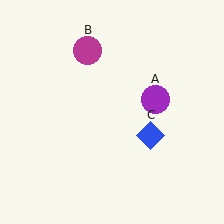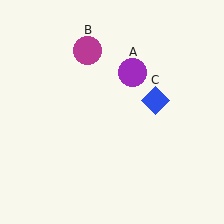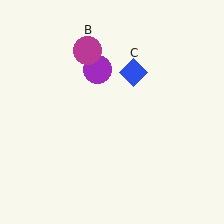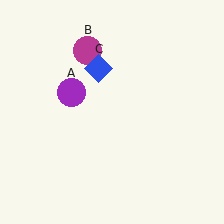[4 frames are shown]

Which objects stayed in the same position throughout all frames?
Magenta circle (object B) remained stationary.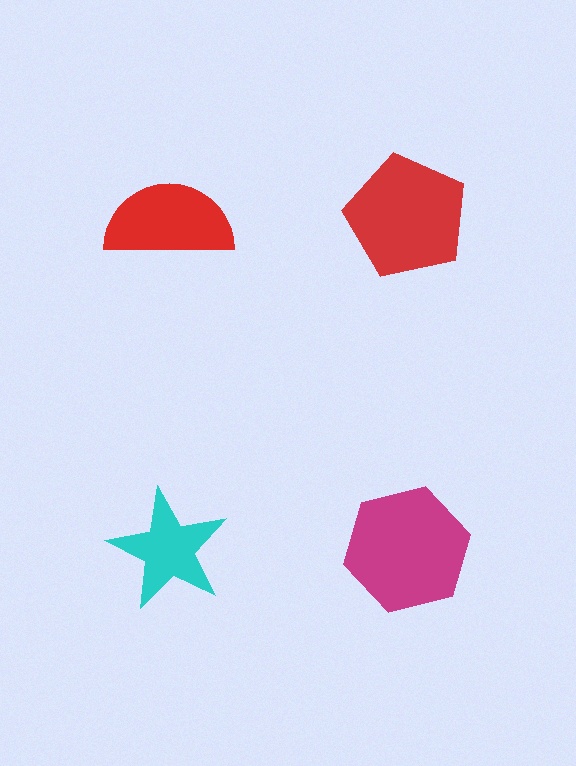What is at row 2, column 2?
A magenta hexagon.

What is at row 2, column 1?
A cyan star.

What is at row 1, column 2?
A red pentagon.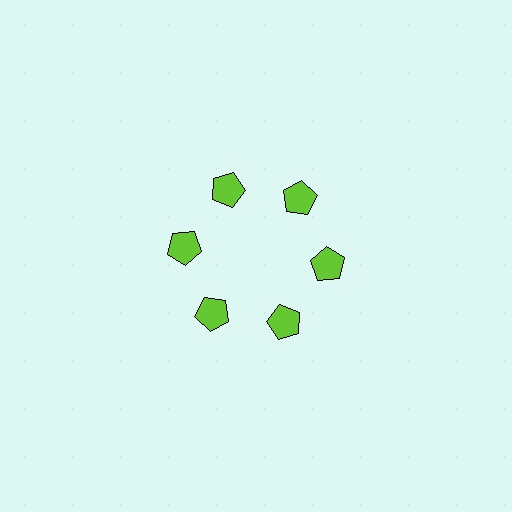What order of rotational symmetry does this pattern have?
This pattern has 6-fold rotational symmetry.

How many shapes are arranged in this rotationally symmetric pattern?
There are 6 shapes, arranged in 6 groups of 1.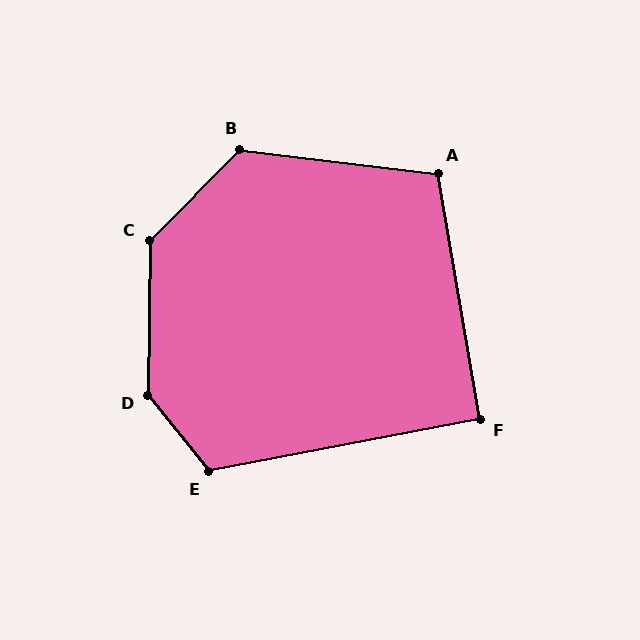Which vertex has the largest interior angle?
D, at approximately 141 degrees.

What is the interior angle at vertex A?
Approximately 107 degrees (obtuse).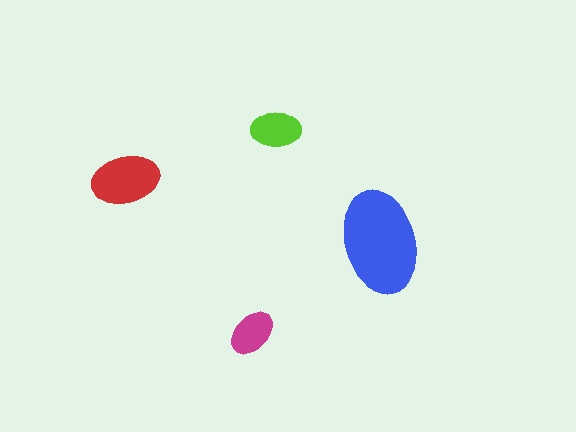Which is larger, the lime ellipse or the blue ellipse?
The blue one.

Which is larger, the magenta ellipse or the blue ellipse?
The blue one.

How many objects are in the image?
There are 4 objects in the image.